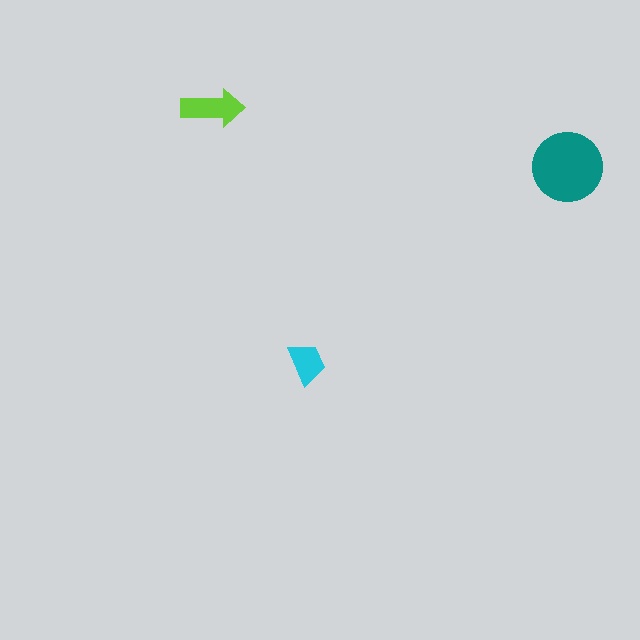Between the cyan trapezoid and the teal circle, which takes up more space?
The teal circle.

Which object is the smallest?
The cyan trapezoid.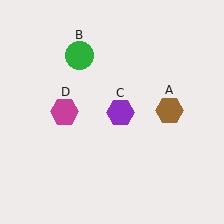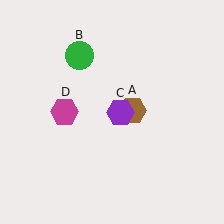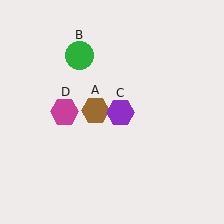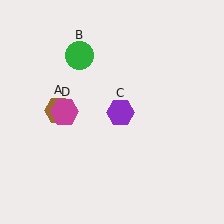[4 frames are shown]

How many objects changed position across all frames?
1 object changed position: brown hexagon (object A).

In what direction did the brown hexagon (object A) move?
The brown hexagon (object A) moved left.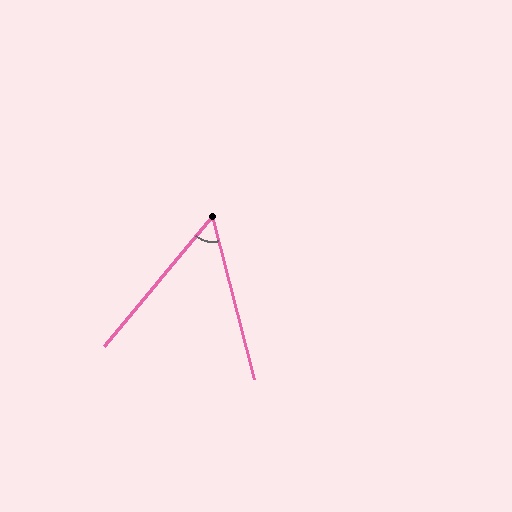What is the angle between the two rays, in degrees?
Approximately 54 degrees.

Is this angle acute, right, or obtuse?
It is acute.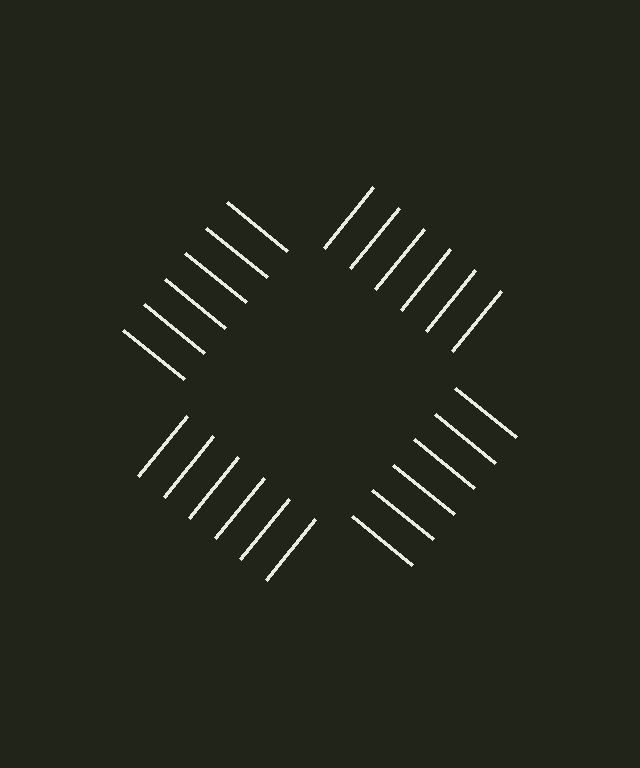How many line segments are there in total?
24 — 6 along each of the 4 edges.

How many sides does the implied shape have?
4 sides — the line-ends trace a square.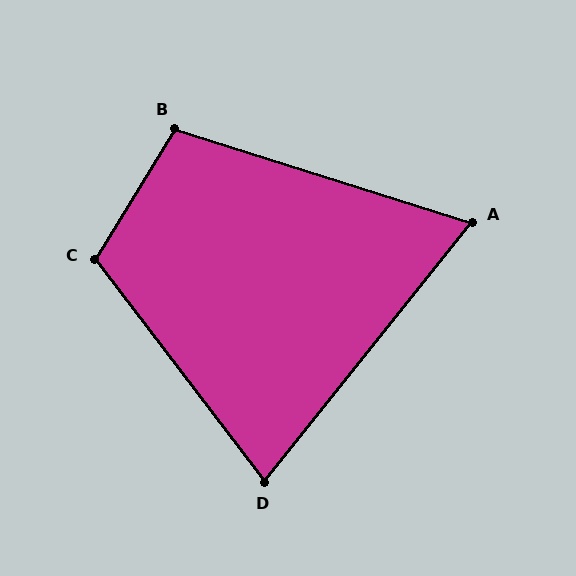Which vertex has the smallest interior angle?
A, at approximately 69 degrees.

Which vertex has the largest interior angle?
C, at approximately 111 degrees.